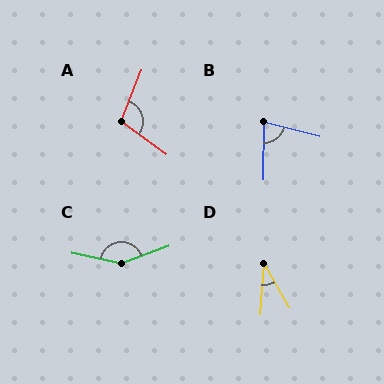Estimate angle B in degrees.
Approximately 75 degrees.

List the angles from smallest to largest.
D (34°), B (75°), A (104°), C (148°).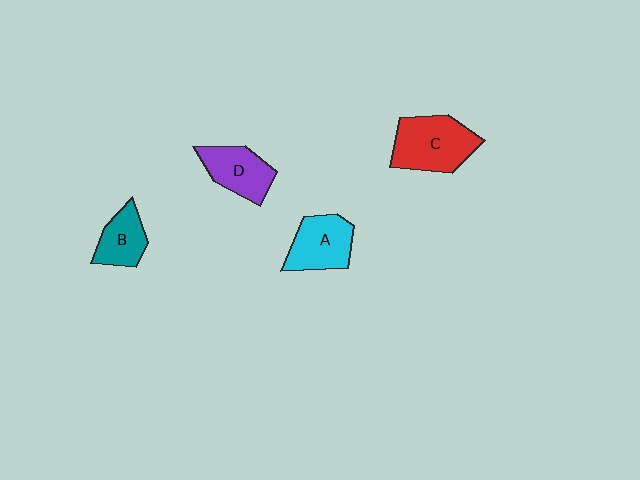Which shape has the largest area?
Shape C (red).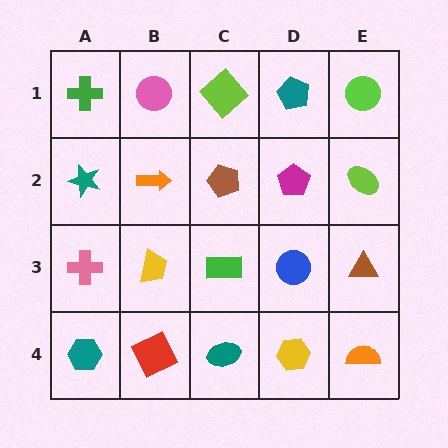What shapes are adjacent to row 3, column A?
A teal star (row 2, column A), a teal hexagon (row 4, column A), a yellow trapezoid (row 3, column B).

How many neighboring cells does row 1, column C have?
3.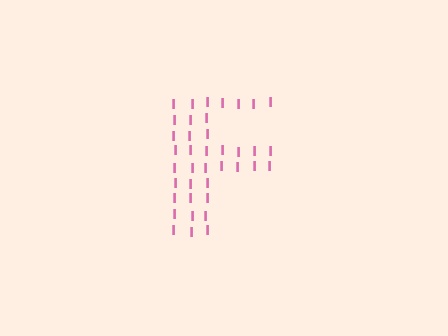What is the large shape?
The large shape is the letter F.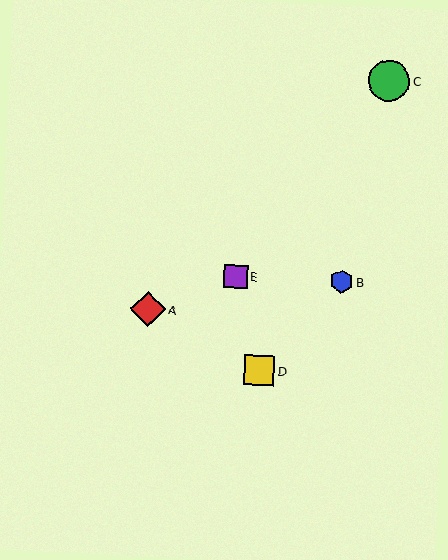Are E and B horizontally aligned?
Yes, both are at y≈276.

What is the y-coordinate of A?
Object A is at y≈309.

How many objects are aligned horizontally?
2 objects (B, E) are aligned horizontally.